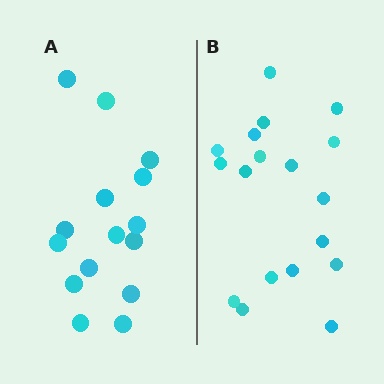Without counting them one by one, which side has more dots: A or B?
Region B (the right region) has more dots.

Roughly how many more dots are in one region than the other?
Region B has just a few more — roughly 2 or 3 more dots than region A.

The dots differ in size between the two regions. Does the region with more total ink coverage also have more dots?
No. Region A has more total ink coverage because its dots are larger, but region B actually contains more individual dots. Total area can be misleading — the number of items is what matters here.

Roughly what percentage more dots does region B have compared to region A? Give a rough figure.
About 20% more.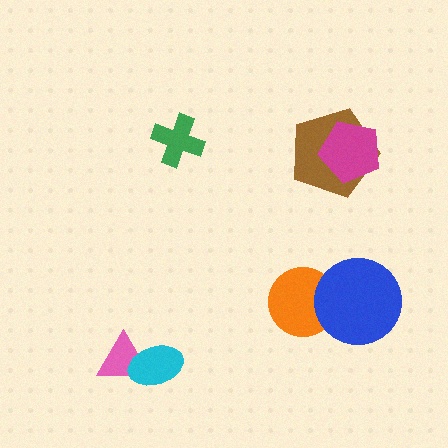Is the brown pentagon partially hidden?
Yes, it is partially covered by another shape.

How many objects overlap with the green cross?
0 objects overlap with the green cross.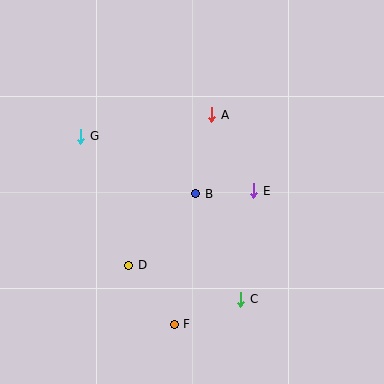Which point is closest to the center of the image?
Point B at (196, 194) is closest to the center.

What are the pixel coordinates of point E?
Point E is at (254, 191).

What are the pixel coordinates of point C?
Point C is at (241, 299).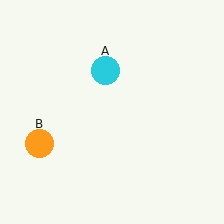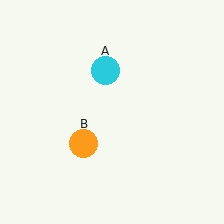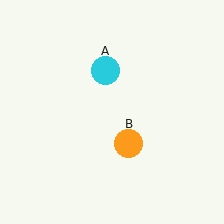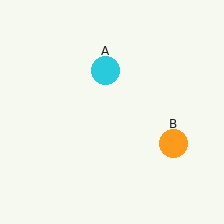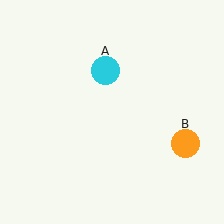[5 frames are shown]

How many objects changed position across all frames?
1 object changed position: orange circle (object B).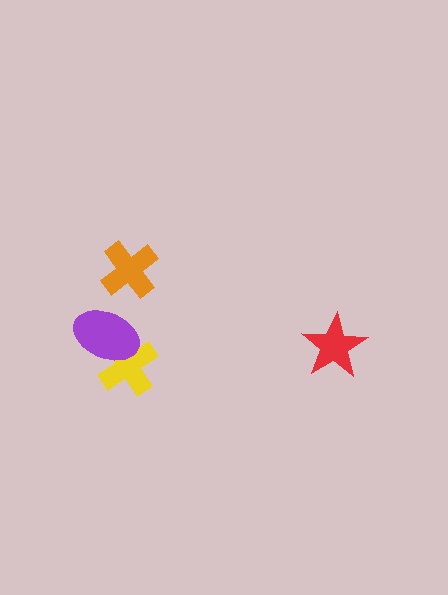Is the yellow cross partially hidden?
Yes, it is partially covered by another shape.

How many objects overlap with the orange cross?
0 objects overlap with the orange cross.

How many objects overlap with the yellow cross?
1 object overlaps with the yellow cross.